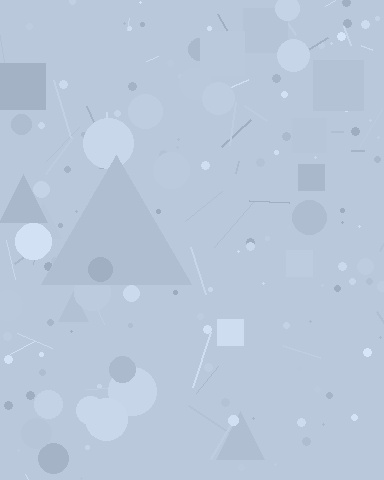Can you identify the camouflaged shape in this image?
The camouflaged shape is a triangle.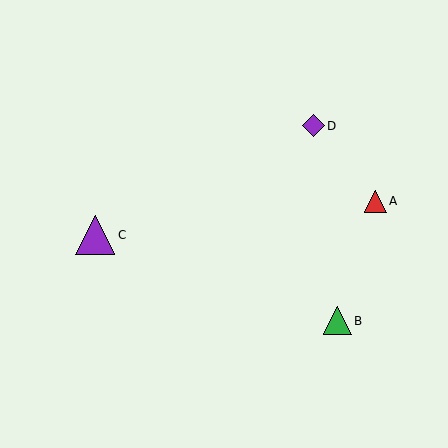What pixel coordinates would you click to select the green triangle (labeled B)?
Click at (337, 321) to select the green triangle B.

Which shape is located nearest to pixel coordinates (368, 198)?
The red triangle (labeled A) at (375, 201) is nearest to that location.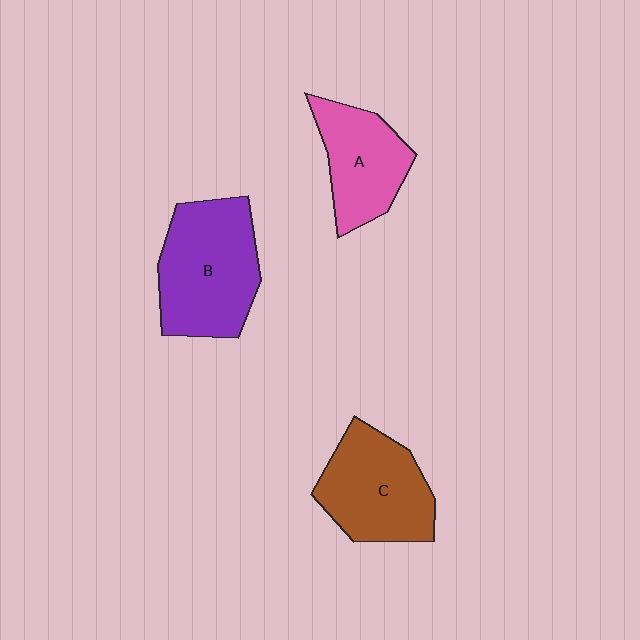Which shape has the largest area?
Shape B (purple).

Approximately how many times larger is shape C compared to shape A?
Approximately 1.2 times.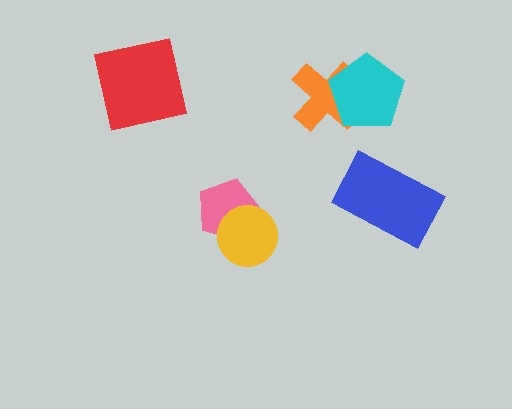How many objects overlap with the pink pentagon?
1 object overlaps with the pink pentagon.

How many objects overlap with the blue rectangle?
0 objects overlap with the blue rectangle.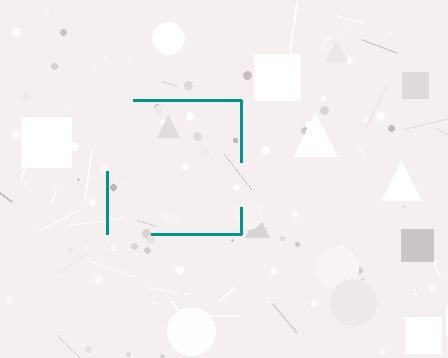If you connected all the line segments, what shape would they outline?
They would outline a square.